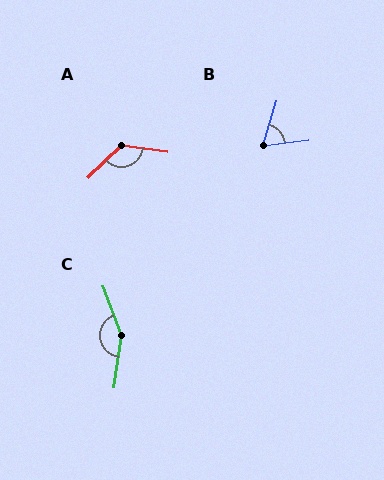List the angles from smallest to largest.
B (66°), A (128°), C (151°).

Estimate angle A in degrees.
Approximately 128 degrees.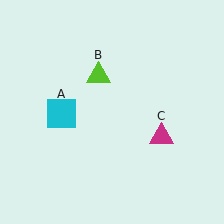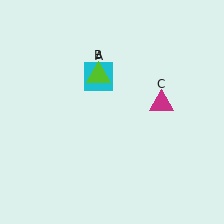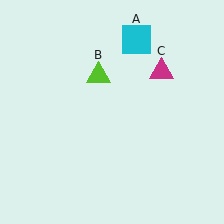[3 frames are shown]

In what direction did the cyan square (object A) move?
The cyan square (object A) moved up and to the right.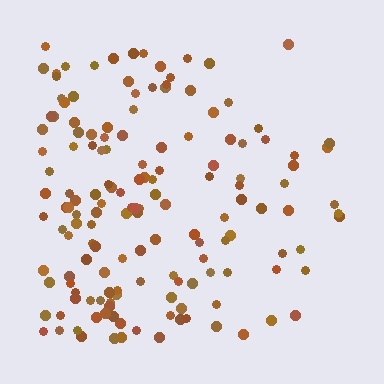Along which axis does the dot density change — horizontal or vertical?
Horizontal.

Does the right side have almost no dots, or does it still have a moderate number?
Still a moderate number, just noticeably fewer than the left.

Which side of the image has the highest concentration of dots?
The left.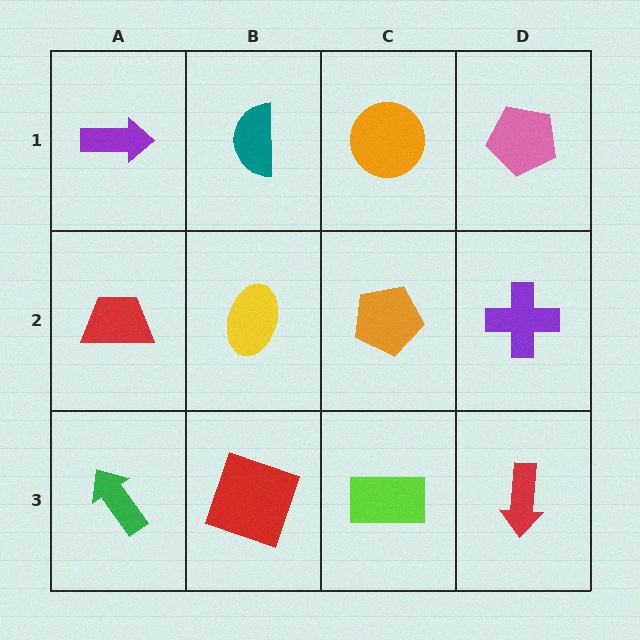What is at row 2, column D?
A purple cross.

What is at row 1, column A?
A purple arrow.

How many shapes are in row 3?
4 shapes.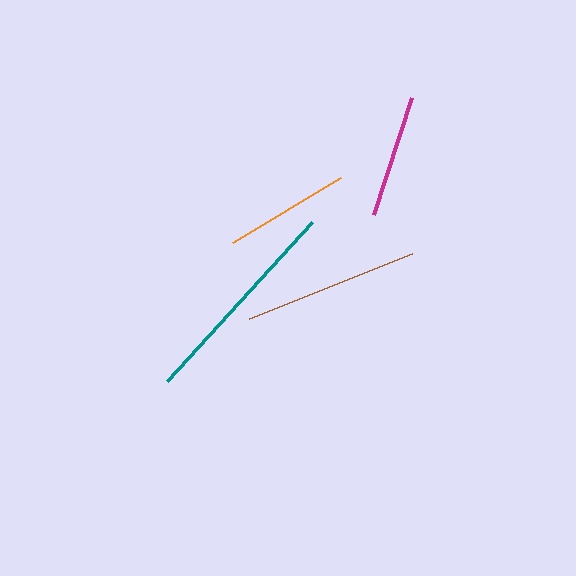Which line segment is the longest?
The teal line is the longest at approximately 216 pixels.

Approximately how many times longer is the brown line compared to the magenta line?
The brown line is approximately 1.4 times the length of the magenta line.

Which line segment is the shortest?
The magenta line is the shortest at approximately 123 pixels.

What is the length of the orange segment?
The orange segment is approximately 126 pixels long.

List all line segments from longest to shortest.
From longest to shortest: teal, brown, orange, magenta.